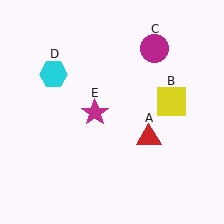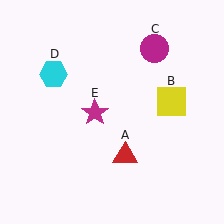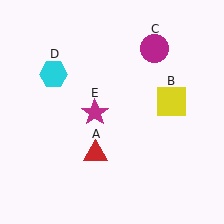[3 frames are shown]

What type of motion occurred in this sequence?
The red triangle (object A) rotated clockwise around the center of the scene.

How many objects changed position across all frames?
1 object changed position: red triangle (object A).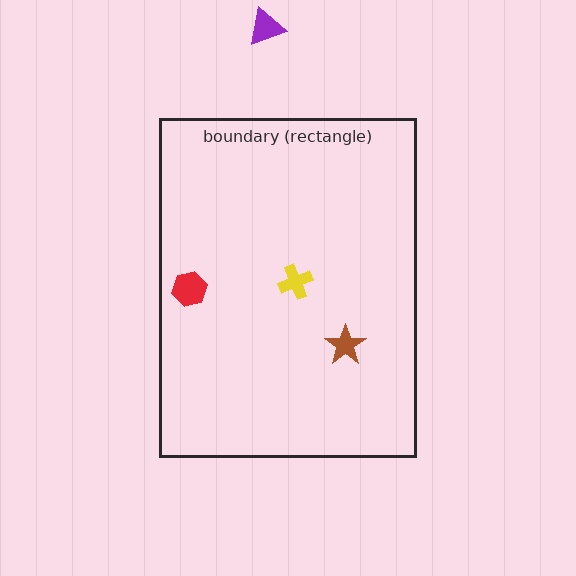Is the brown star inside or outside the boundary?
Inside.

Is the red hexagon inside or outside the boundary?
Inside.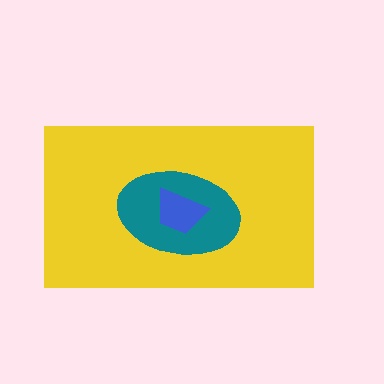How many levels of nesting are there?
3.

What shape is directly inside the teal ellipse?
The blue trapezoid.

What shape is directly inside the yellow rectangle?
The teal ellipse.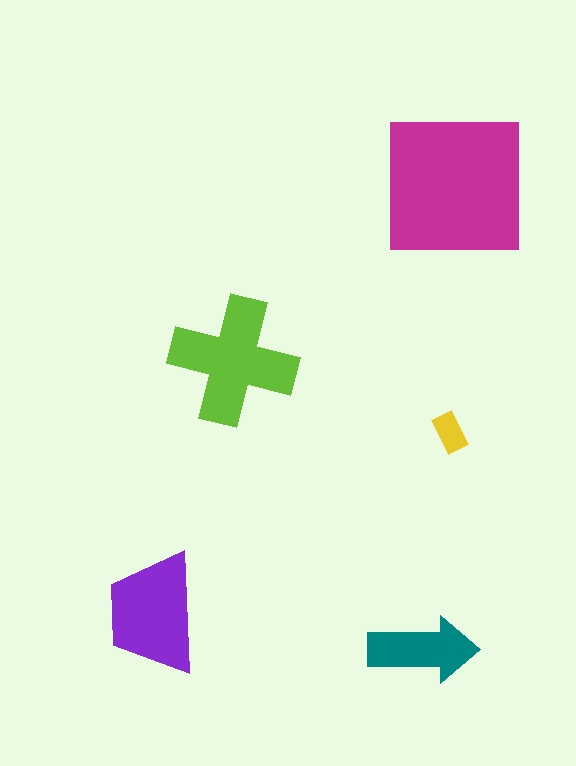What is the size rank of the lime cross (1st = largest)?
2nd.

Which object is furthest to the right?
The magenta square is rightmost.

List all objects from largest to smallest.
The magenta square, the lime cross, the purple trapezoid, the teal arrow, the yellow rectangle.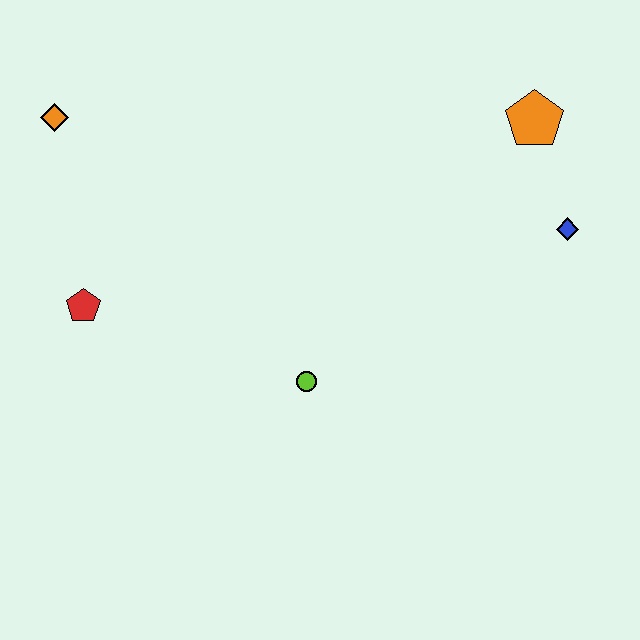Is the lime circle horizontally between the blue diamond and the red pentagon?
Yes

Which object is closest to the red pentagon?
The orange diamond is closest to the red pentagon.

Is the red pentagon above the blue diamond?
No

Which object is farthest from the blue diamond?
The orange diamond is farthest from the blue diamond.